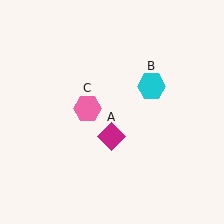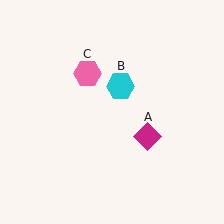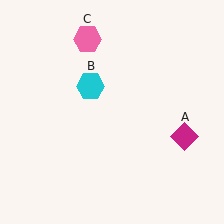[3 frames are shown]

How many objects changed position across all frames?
3 objects changed position: magenta diamond (object A), cyan hexagon (object B), pink hexagon (object C).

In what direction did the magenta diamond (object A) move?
The magenta diamond (object A) moved right.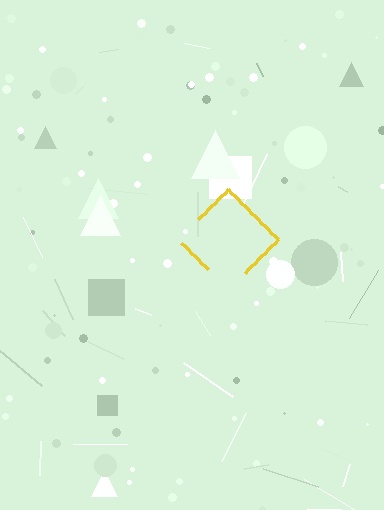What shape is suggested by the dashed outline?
The dashed outline suggests a diamond.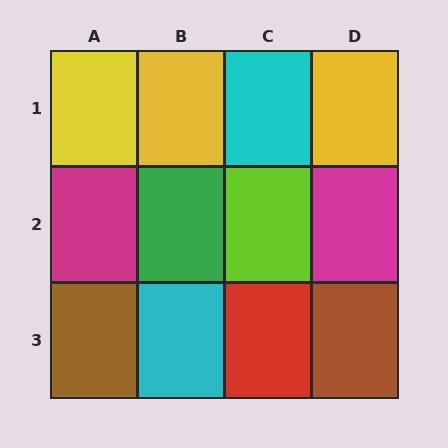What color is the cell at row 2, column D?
Magenta.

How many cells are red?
1 cell is red.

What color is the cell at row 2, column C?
Lime.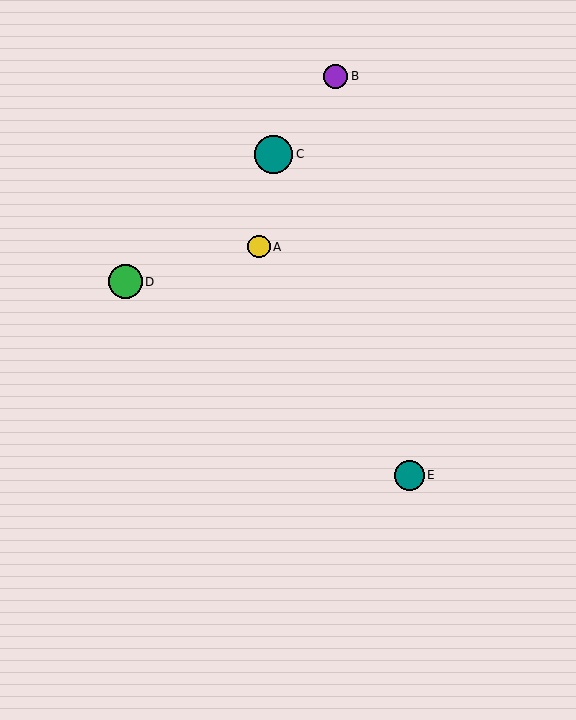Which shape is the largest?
The teal circle (labeled C) is the largest.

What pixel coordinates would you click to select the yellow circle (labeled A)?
Click at (259, 247) to select the yellow circle A.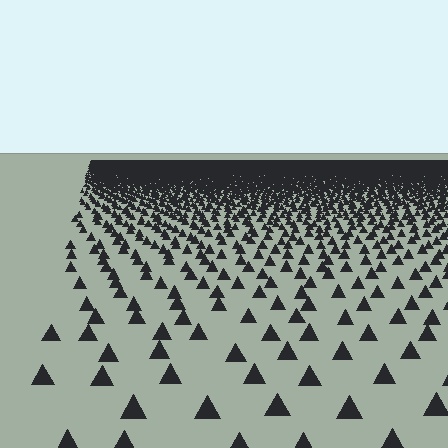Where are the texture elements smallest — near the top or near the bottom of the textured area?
Near the top.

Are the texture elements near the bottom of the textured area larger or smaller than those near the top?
Larger. Near the bottom, elements are closer to the viewer and appear at a bigger on-screen size.